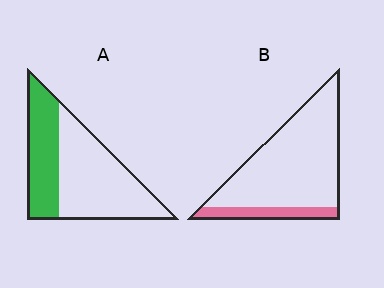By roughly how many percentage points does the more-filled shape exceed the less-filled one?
By roughly 20 percentage points (A over B).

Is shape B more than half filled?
No.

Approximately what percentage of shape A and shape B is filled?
A is approximately 40% and B is approximately 15%.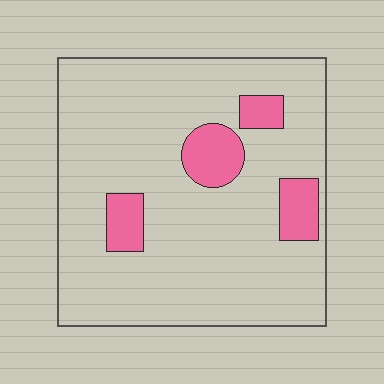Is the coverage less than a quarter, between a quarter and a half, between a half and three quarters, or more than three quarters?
Less than a quarter.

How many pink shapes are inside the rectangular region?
4.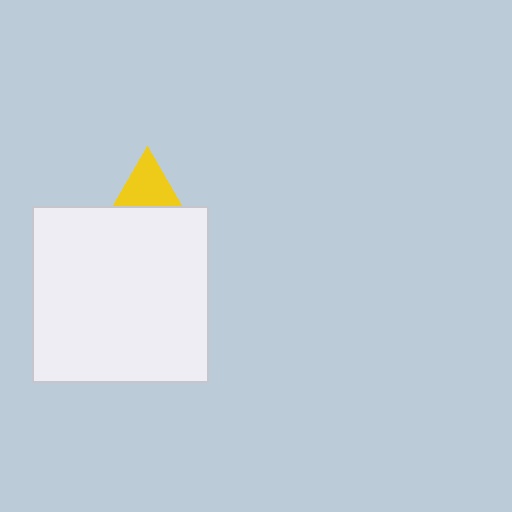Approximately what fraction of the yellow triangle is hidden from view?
Roughly 63% of the yellow triangle is hidden behind the white square.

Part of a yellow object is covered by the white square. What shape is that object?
It is a triangle.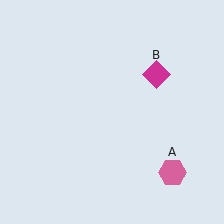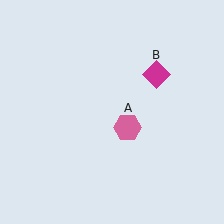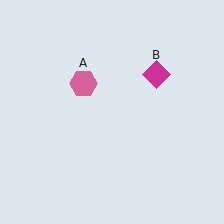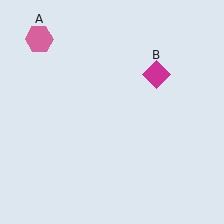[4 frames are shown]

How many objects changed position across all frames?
1 object changed position: pink hexagon (object A).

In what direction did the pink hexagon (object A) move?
The pink hexagon (object A) moved up and to the left.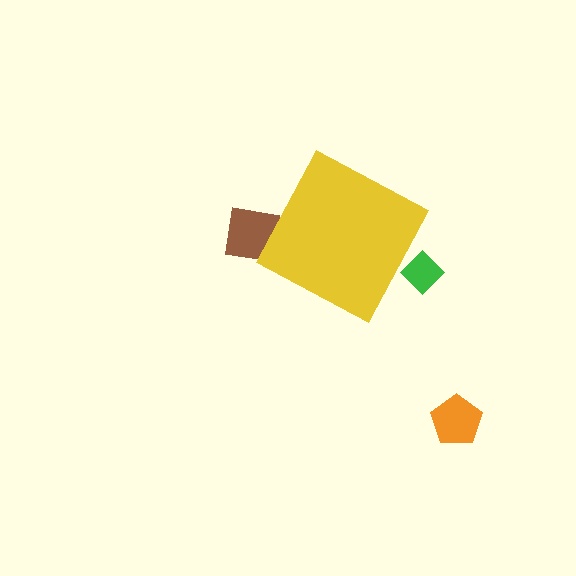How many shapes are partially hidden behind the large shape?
2 shapes are partially hidden.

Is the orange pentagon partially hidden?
No, the orange pentagon is fully visible.